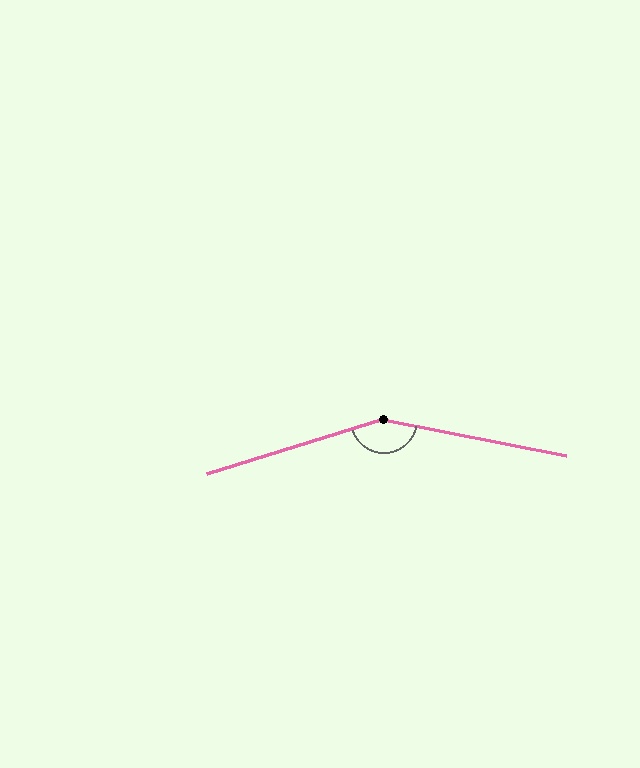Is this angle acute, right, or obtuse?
It is obtuse.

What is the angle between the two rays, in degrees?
Approximately 152 degrees.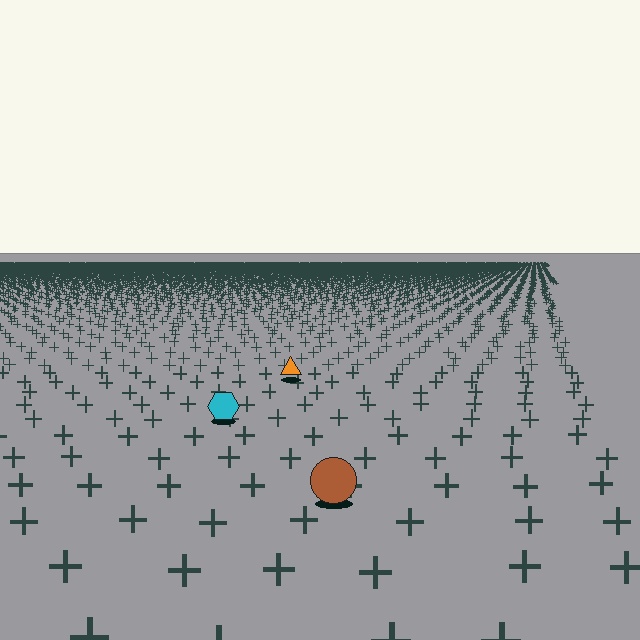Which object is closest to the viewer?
The brown circle is closest. The texture marks near it are larger and more spread out.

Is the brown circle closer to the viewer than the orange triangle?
Yes. The brown circle is closer — you can tell from the texture gradient: the ground texture is coarser near it.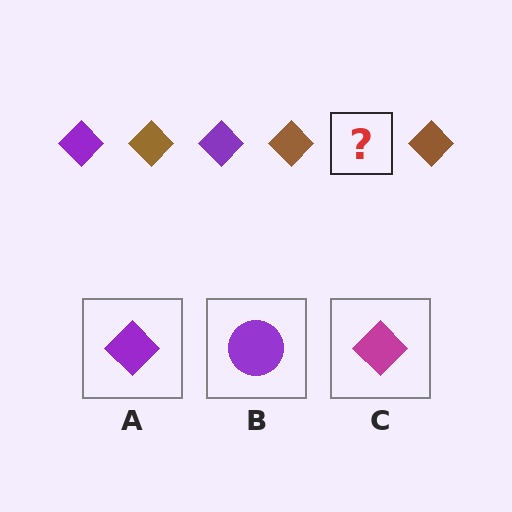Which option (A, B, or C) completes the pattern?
A.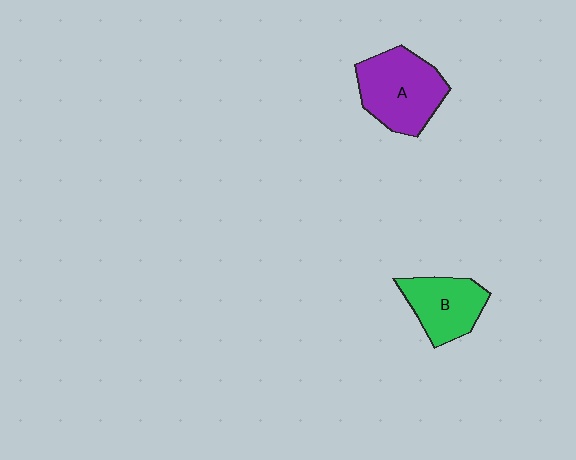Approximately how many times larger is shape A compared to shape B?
Approximately 1.3 times.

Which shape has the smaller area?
Shape B (green).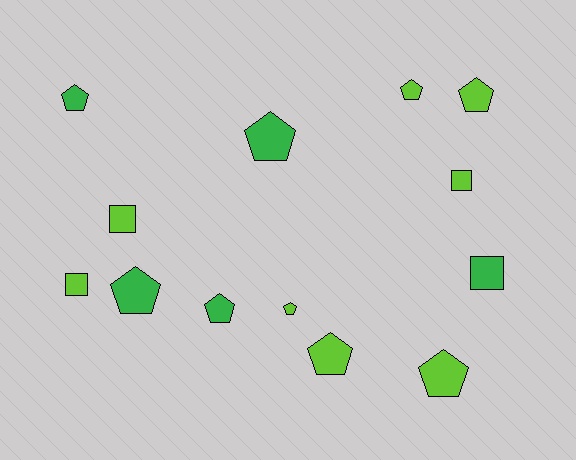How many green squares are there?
There is 1 green square.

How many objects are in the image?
There are 13 objects.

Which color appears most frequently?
Lime, with 8 objects.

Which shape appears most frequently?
Pentagon, with 9 objects.